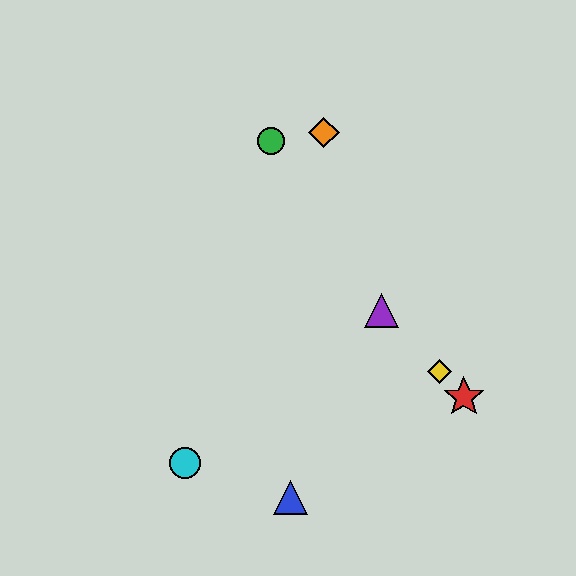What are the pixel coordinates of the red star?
The red star is at (464, 397).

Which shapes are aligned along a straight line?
The red star, the yellow diamond, the purple triangle are aligned along a straight line.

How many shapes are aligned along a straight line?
3 shapes (the red star, the yellow diamond, the purple triangle) are aligned along a straight line.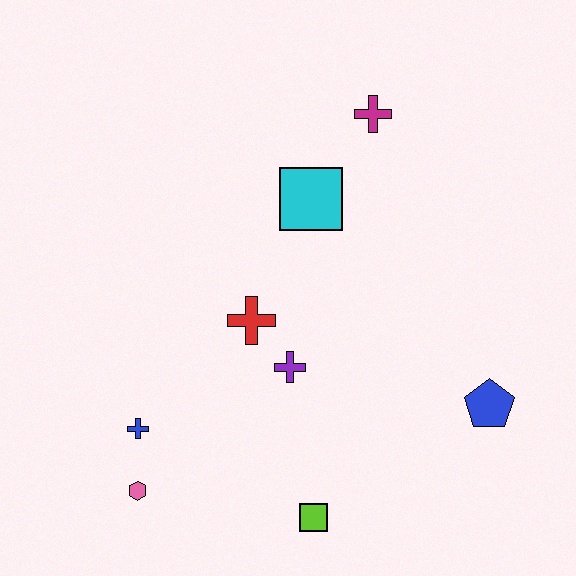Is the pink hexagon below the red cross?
Yes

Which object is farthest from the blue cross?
The magenta cross is farthest from the blue cross.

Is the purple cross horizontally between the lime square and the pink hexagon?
Yes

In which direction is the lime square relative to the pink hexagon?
The lime square is to the right of the pink hexagon.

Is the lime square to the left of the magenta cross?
Yes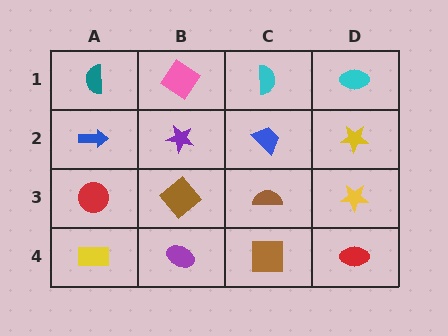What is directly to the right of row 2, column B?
A blue trapezoid.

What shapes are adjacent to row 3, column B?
A purple star (row 2, column B), a purple ellipse (row 4, column B), a red circle (row 3, column A), a brown semicircle (row 3, column C).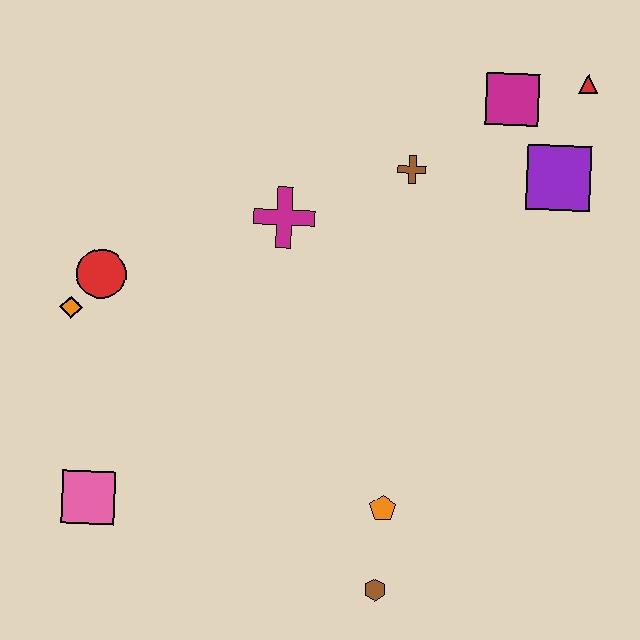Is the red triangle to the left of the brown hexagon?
No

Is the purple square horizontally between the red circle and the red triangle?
Yes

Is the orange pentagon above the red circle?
No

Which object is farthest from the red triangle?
The pink square is farthest from the red triangle.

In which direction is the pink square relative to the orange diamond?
The pink square is below the orange diamond.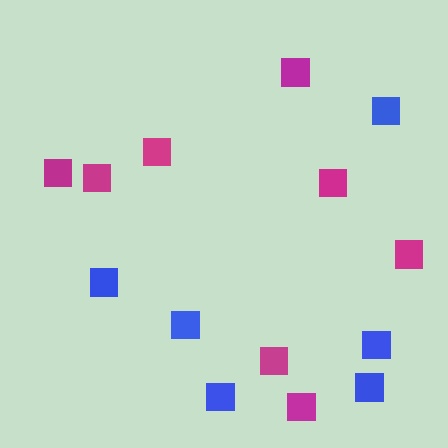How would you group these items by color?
There are 2 groups: one group of blue squares (6) and one group of magenta squares (8).